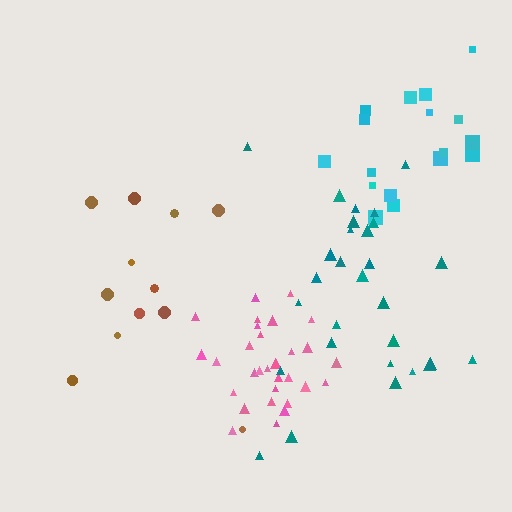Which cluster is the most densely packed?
Pink.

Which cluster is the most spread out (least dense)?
Brown.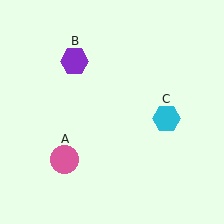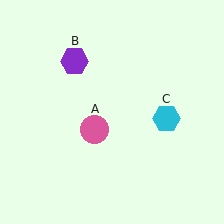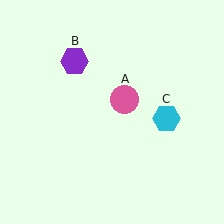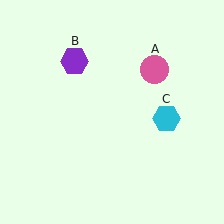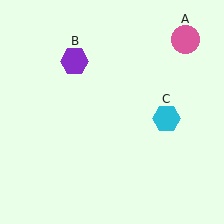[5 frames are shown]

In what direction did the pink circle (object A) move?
The pink circle (object A) moved up and to the right.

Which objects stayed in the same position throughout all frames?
Purple hexagon (object B) and cyan hexagon (object C) remained stationary.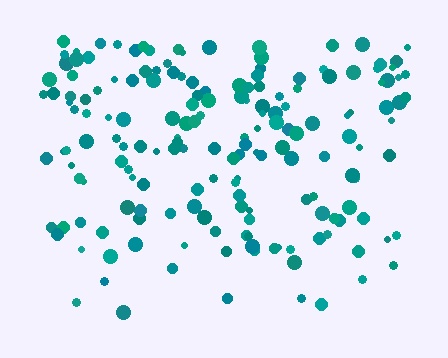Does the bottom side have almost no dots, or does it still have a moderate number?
Still a moderate number, just noticeably fewer than the top.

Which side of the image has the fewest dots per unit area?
The bottom.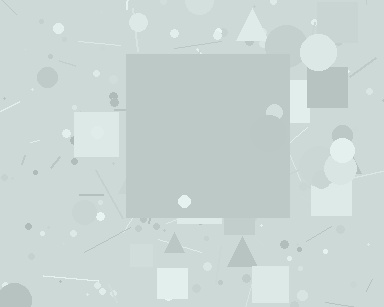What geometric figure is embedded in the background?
A square is embedded in the background.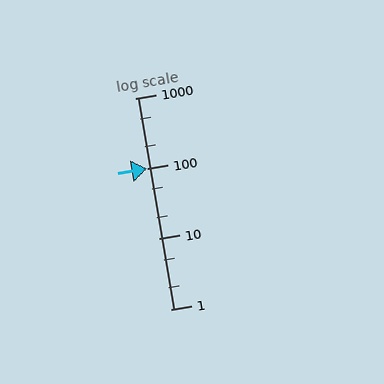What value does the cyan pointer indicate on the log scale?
The pointer indicates approximately 100.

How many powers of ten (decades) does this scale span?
The scale spans 3 decades, from 1 to 1000.